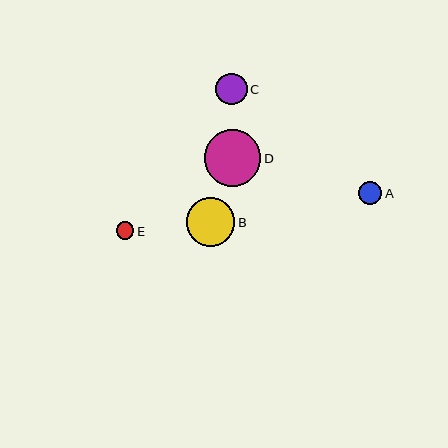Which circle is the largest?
Circle D is the largest with a size of approximately 56 pixels.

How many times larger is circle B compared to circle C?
Circle B is approximately 1.5 times the size of circle C.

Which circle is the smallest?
Circle E is the smallest with a size of approximately 18 pixels.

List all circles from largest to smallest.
From largest to smallest: D, B, C, A, E.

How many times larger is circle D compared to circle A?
Circle D is approximately 2.4 times the size of circle A.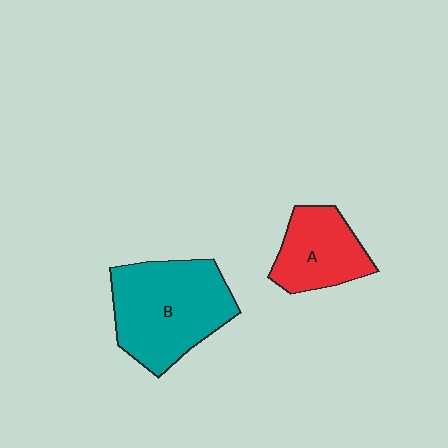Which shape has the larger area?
Shape B (teal).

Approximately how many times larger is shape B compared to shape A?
Approximately 1.7 times.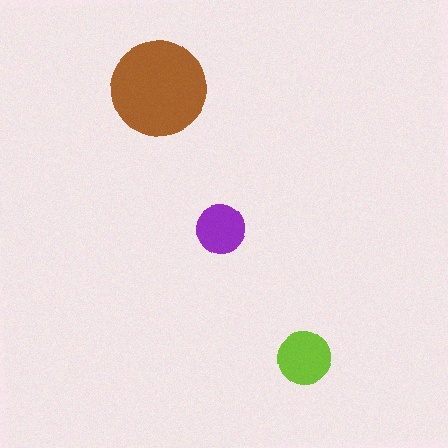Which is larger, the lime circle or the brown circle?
The brown one.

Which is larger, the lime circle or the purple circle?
The lime one.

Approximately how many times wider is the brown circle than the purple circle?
About 2 times wider.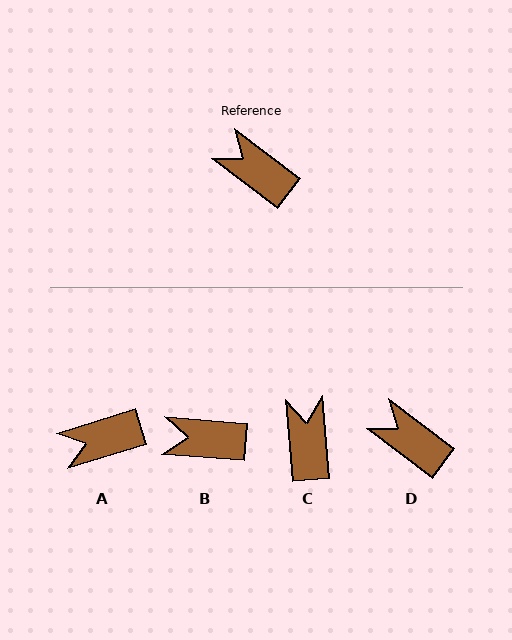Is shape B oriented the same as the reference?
No, it is off by about 33 degrees.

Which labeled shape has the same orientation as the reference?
D.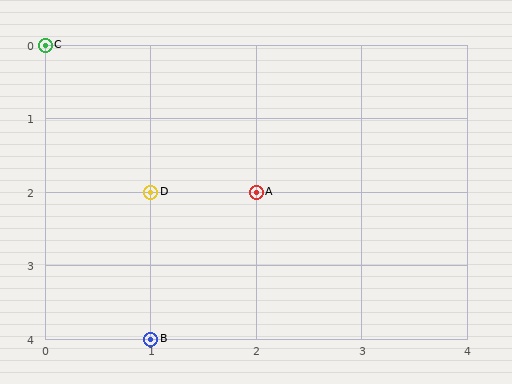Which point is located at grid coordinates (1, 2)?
Point D is at (1, 2).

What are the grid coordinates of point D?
Point D is at grid coordinates (1, 2).